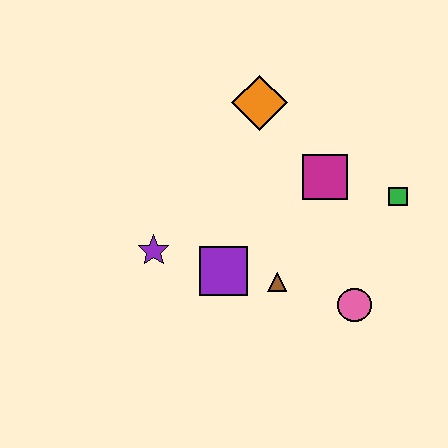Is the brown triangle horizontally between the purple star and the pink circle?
Yes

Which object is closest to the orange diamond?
The magenta square is closest to the orange diamond.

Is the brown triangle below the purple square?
Yes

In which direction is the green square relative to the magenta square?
The green square is to the right of the magenta square.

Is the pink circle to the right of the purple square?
Yes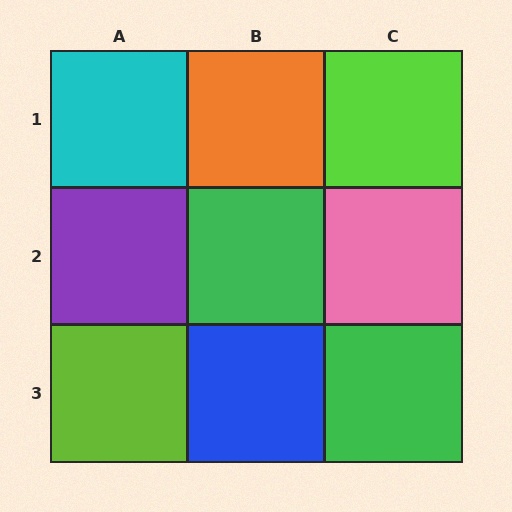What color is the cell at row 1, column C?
Lime.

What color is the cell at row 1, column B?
Orange.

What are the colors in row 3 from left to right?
Lime, blue, green.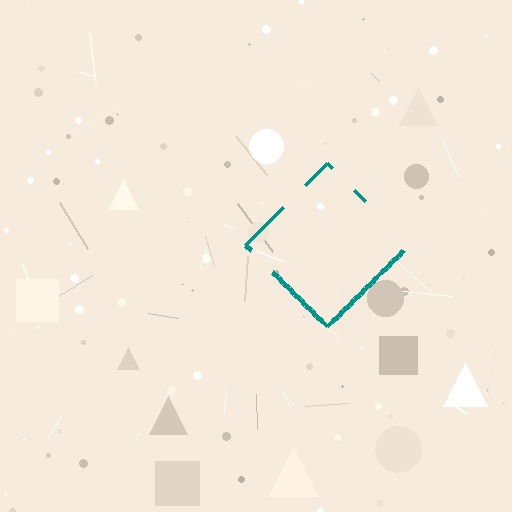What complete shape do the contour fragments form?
The contour fragments form a diamond.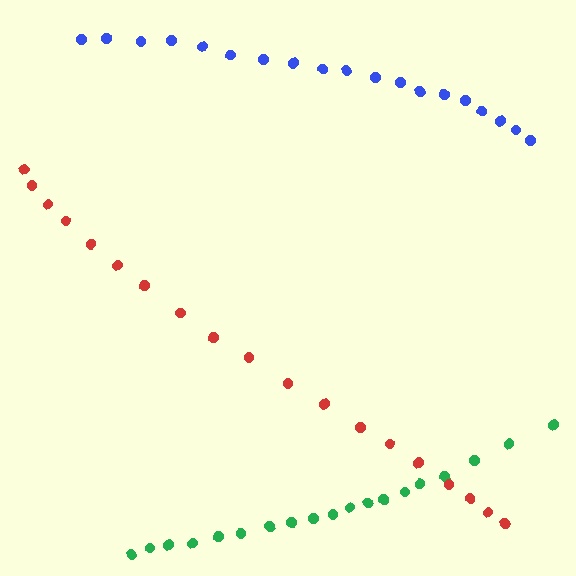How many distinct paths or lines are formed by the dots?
There are 3 distinct paths.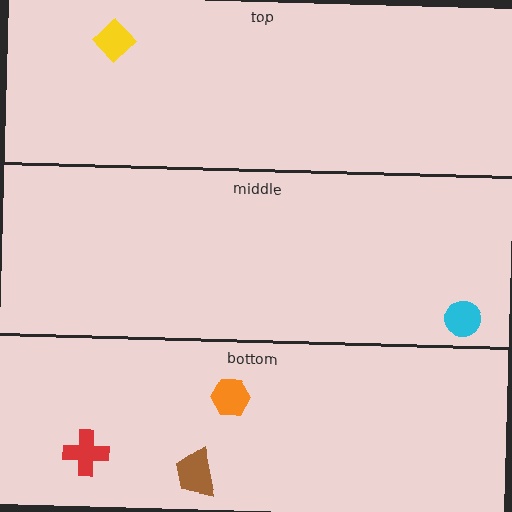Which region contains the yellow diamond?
The top region.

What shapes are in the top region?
The yellow diamond.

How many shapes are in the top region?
1.